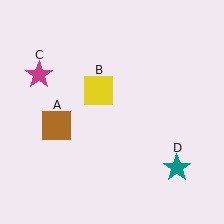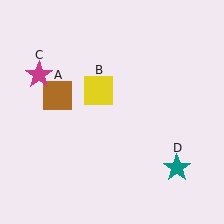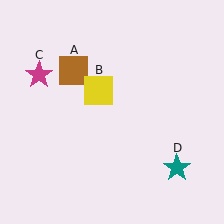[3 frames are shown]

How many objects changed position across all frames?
1 object changed position: brown square (object A).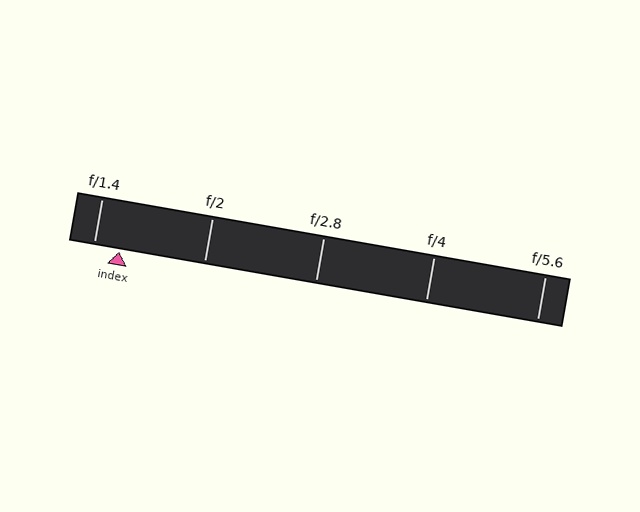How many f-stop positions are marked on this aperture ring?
There are 5 f-stop positions marked.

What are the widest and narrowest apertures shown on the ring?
The widest aperture shown is f/1.4 and the narrowest is f/5.6.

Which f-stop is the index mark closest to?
The index mark is closest to f/1.4.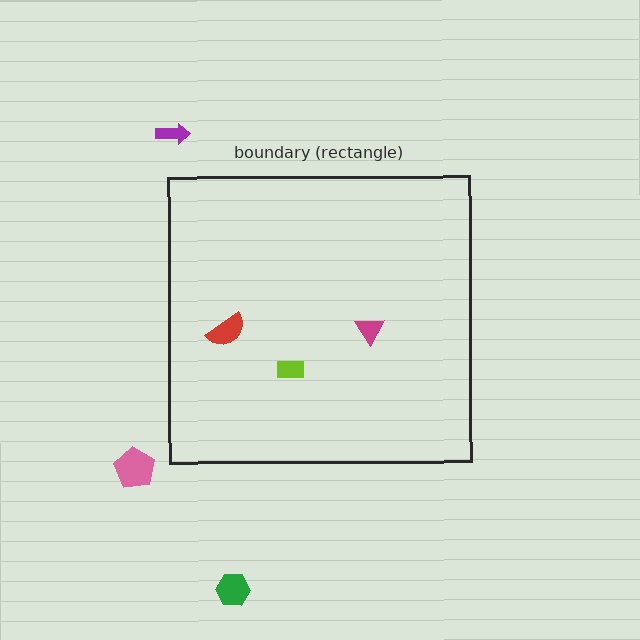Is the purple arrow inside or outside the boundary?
Outside.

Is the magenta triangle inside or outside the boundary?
Inside.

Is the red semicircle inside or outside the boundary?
Inside.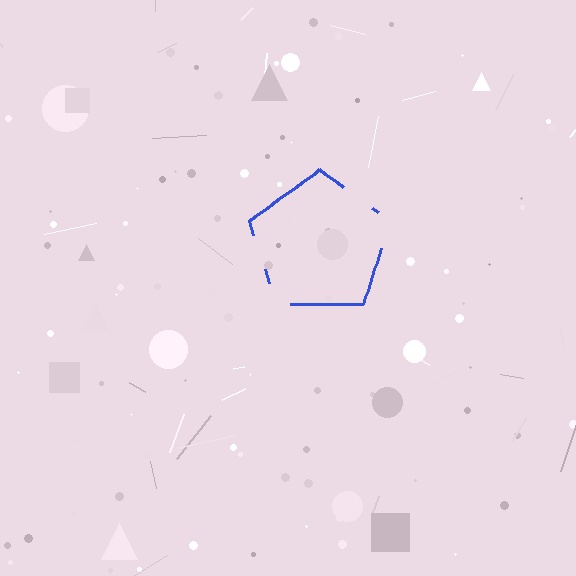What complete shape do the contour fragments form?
The contour fragments form a pentagon.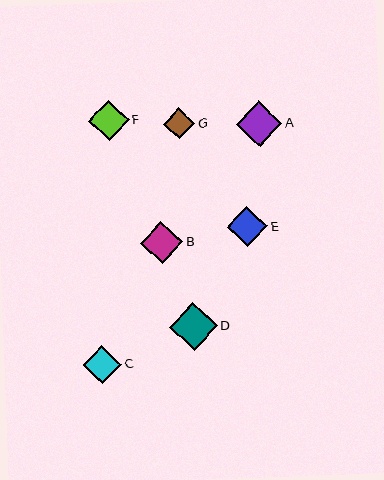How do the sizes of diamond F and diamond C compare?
Diamond F and diamond C are approximately the same size.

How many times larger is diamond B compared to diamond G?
Diamond B is approximately 1.4 times the size of diamond G.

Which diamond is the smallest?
Diamond G is the smallest with a size of approximately 31 pixels.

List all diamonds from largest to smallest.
From largest to smallest: D, A, B, E, F, C, G.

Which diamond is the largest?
Diamond D is the largest with a size of approximately 48 pixels.